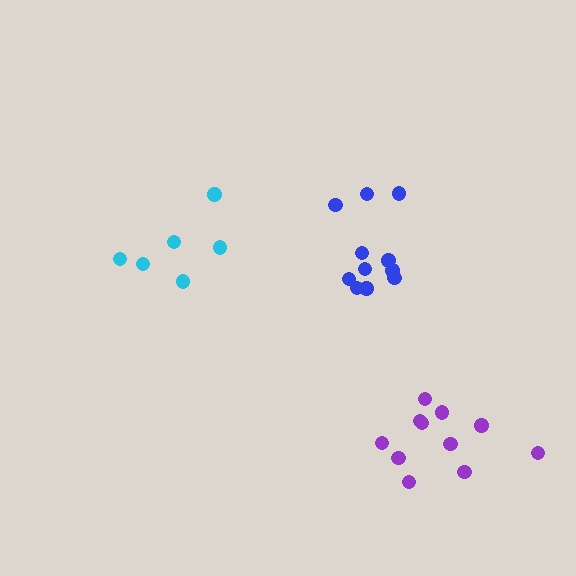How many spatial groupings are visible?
There are 3 spatial groupings.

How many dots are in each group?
Group 1: 6 dots, Group 2: 11 dots, Group 3: 11 dots (28 total).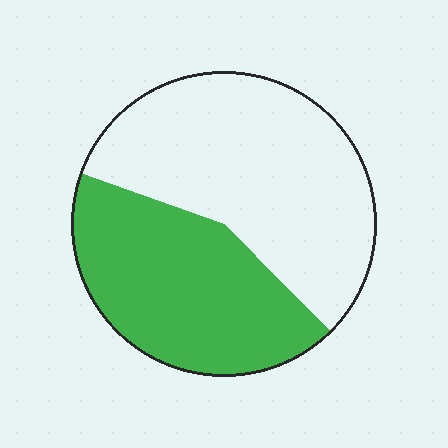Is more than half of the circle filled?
No.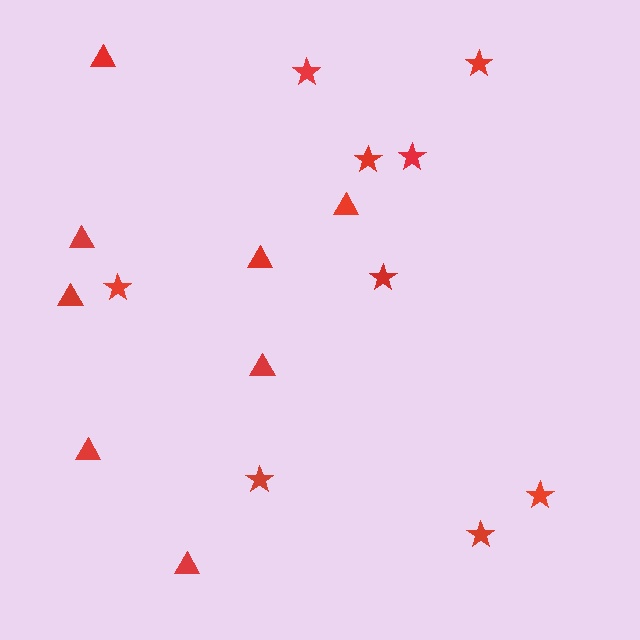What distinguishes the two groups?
There are 2 groups: one group of triangles (8) and one group of stars (9).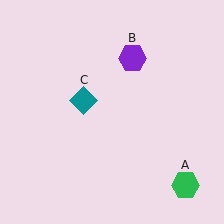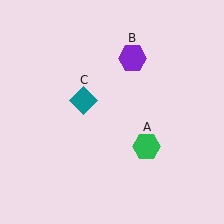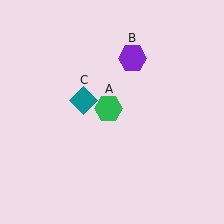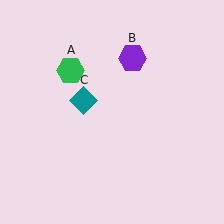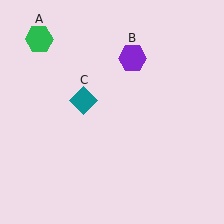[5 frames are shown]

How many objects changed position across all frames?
1 object changed position: green hexagon (object A).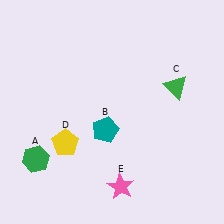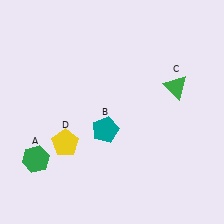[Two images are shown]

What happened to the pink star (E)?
The pink star (E) was removed in Image 2. It was in the bottom-right area of Image 1.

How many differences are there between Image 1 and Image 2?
There is 1 difference between the two images.